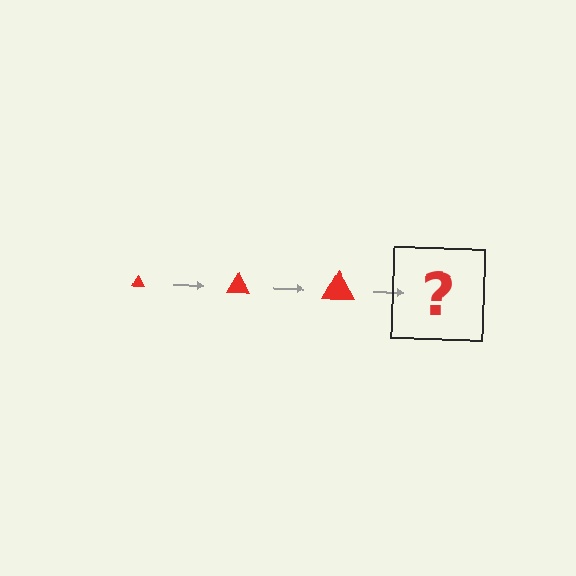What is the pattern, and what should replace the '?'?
The pattern is that the triangle gets progressively larger each step. The '?' should be a red triangle, larger than the previous one.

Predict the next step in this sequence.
The next step is a red triangle, larger than the previous one.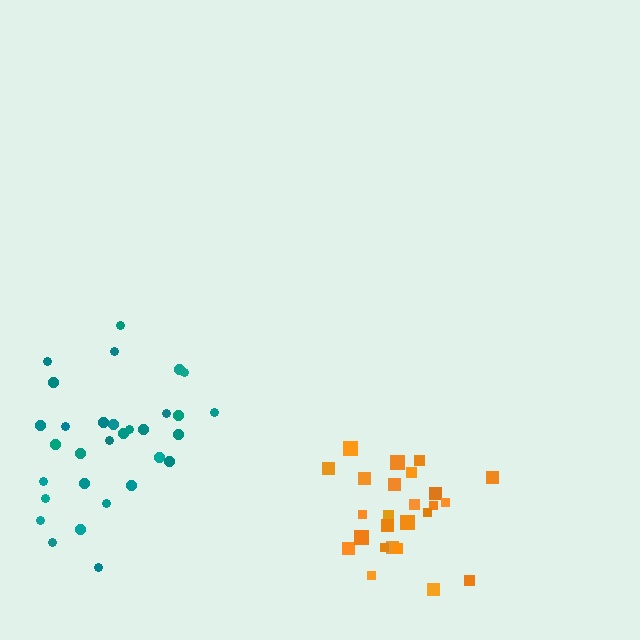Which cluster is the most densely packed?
Orange.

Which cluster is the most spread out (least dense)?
Teal.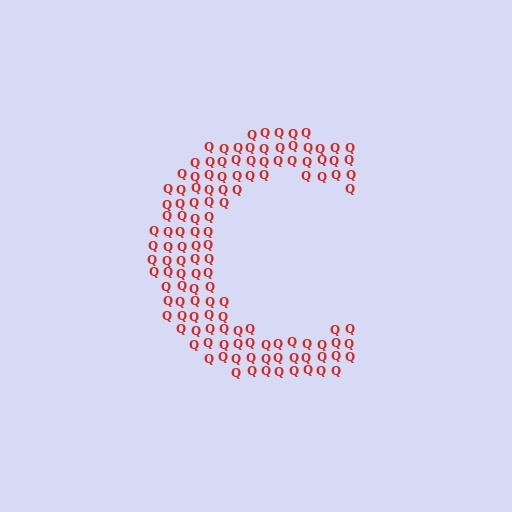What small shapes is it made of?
It is made of small letter Q's.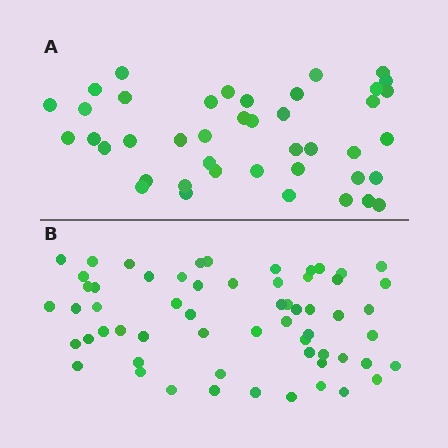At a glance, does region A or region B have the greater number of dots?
Region B (the bottom region) has more dots.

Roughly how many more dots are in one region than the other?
Region B has approximately 20 more dots than region A.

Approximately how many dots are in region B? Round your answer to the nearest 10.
About 60 dots.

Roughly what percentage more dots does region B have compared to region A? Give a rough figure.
About 45% more.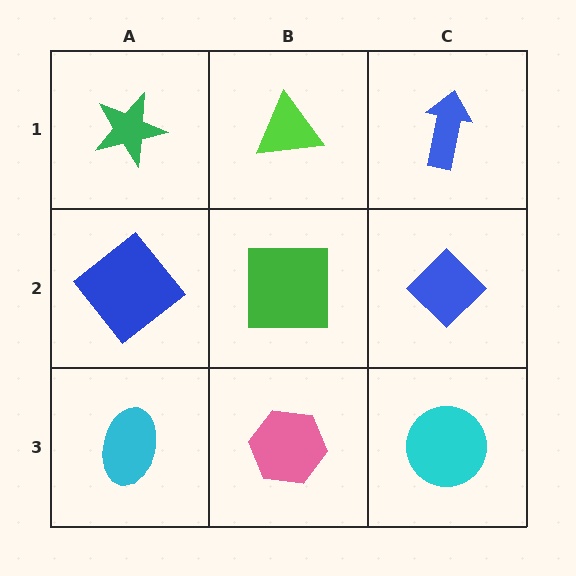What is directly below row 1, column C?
A blue diamond.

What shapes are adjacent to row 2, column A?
A green star (row 1, column A), a cyan ellipse (row 3, column A), a green square (row 2, column B).